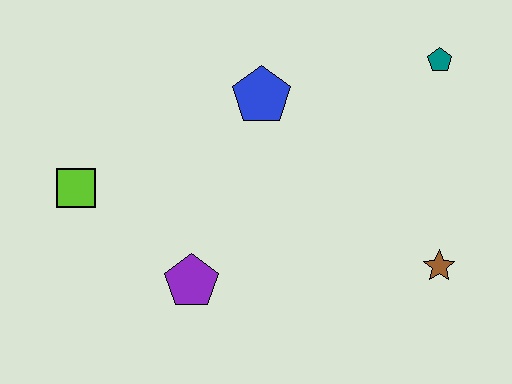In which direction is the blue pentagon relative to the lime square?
The blue pentagon is to the right of the lime square.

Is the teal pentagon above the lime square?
Yes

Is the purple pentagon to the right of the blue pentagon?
No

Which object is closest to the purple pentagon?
The lime square is closest to the purple pentagon.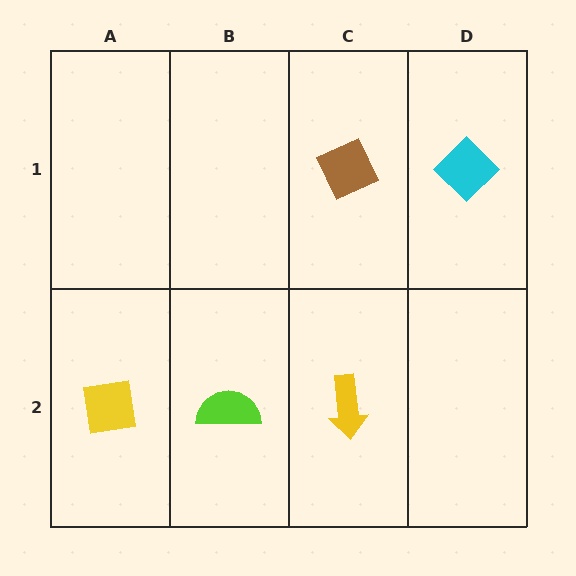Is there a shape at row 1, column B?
No, that cell is empty.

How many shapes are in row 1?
2 shapes.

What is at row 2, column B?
A lime semicircle.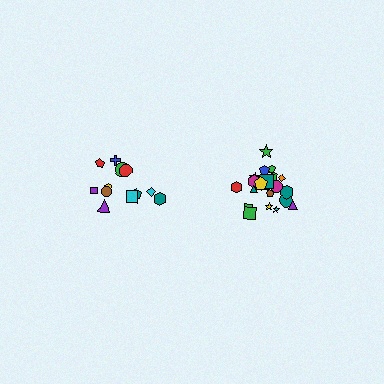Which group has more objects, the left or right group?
The right group.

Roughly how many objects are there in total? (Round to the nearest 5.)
Roughly 35 objects in total.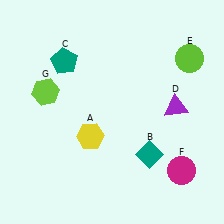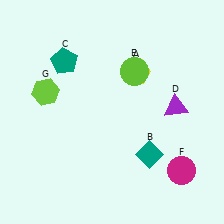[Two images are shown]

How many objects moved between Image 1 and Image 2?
2 objects moved between the two images.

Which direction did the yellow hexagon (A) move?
The yellow hexagon (A) moved up.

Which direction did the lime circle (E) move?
The lime circle (E) moved left.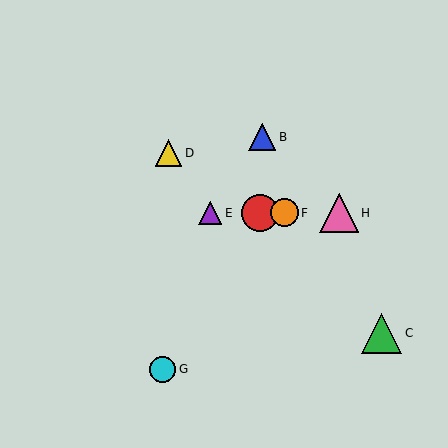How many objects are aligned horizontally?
4 objects (A, E, F, H) are aligned horizontally.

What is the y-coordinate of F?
Object F is at y≈213.